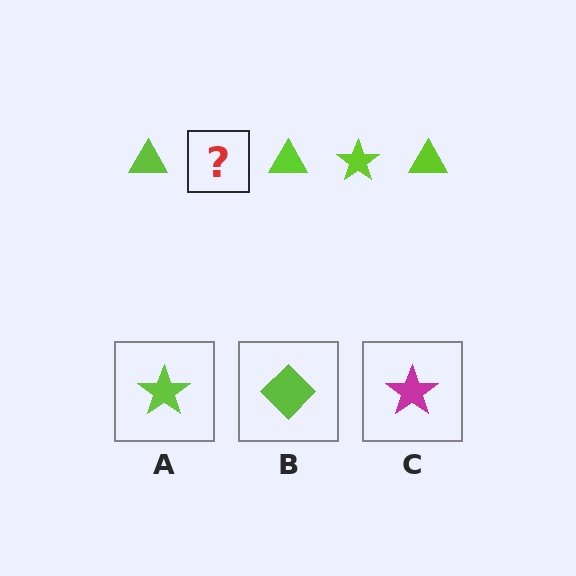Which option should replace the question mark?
Option A.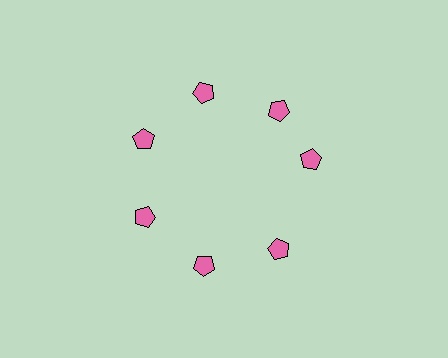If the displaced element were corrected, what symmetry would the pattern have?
It would have 7-fold rotational symmetry — the pattern would map onto itself every 51 degrees.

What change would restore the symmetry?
The symmetry would be restored by rotating it back into even spacing with its neighbors so that all 7 pentagons sit at equal angles and equal distance from the center.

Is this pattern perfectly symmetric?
No. The 7 pink pentagons are arranged in a ring, but one element near the 3 o'clock position is rotated out of alignment along the ring, breaking the 7-fold rotational symmetry.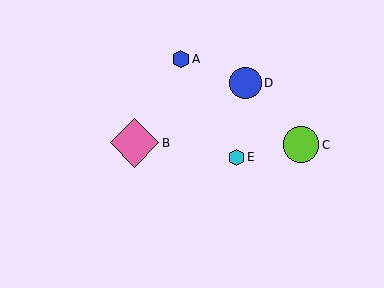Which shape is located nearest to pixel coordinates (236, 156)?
The cyan hexagon (labeled E) at (236, 157) is nearest to that location.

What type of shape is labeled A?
Shape A is a blue hexagon.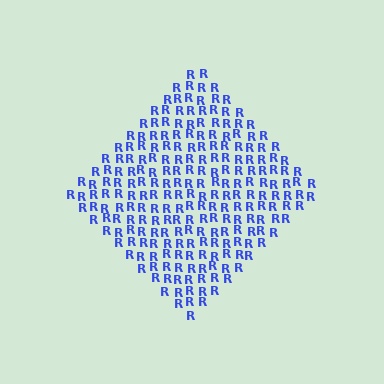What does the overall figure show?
The overall figure shows a diamond.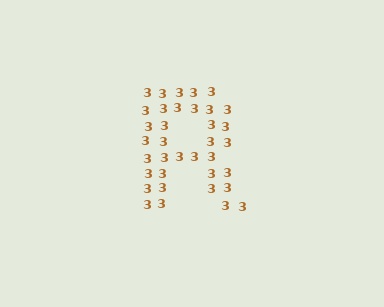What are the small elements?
The small elements are digit 3's.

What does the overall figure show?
The overall figure shows the letter R.